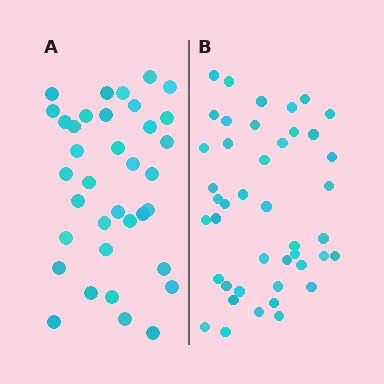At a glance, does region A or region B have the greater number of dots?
Region B (the right region) has more dots.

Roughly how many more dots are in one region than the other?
Region B has roughly 8 or so more dots than region A.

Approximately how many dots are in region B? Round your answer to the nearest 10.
About 40 dots. (The exact count is 43, which rounds to 40.)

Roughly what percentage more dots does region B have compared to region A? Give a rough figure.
About 20% more.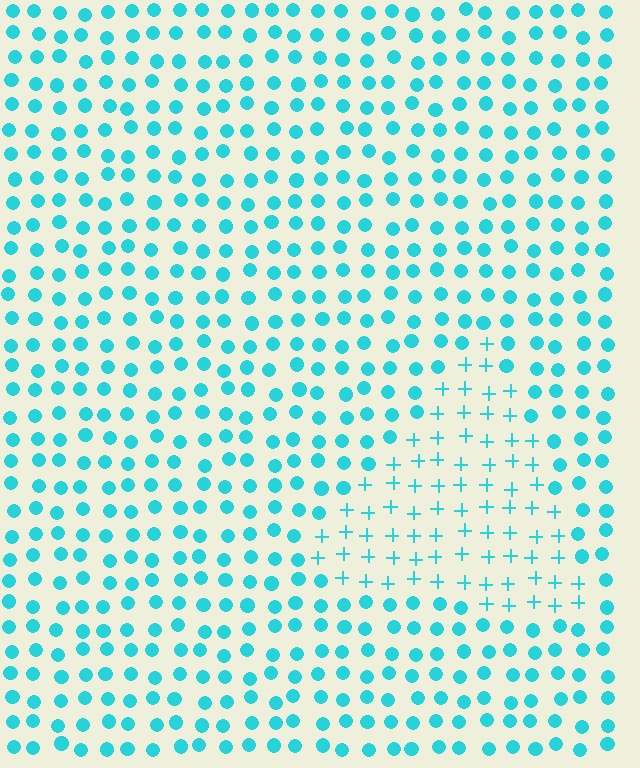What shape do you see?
I see a triangle.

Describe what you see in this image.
The image is filled with small cyan elements arranged in a uniform grid. A triangle-shaped region contains plus signs, while the surrounding area contains circles. The boundary is defined purely by the change in element shape.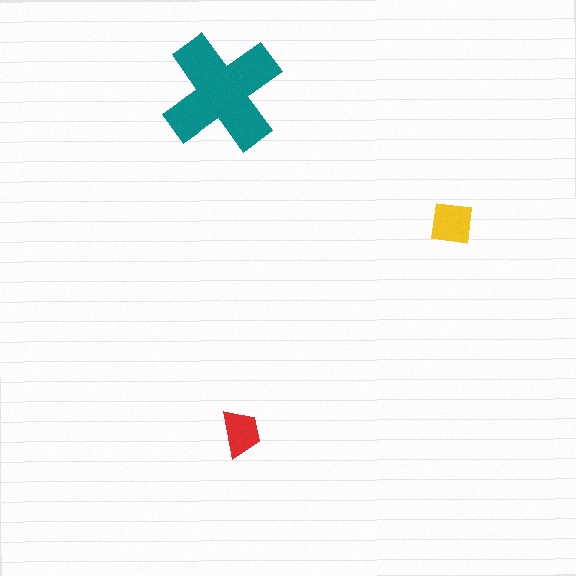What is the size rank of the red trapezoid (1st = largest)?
3rd.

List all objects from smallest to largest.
The red trapezoid, the yellow square, the teal cross.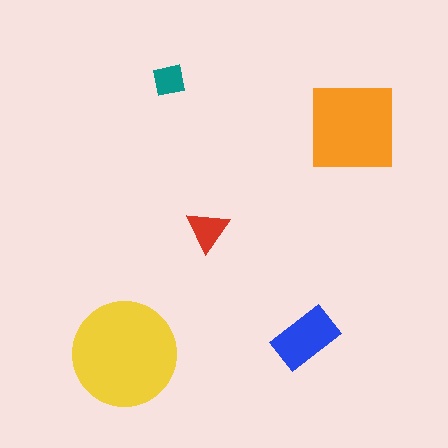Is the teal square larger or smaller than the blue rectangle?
Smaller.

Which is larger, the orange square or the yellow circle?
The yellow circle.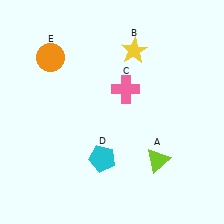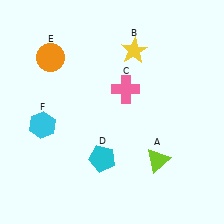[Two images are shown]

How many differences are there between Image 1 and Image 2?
There is 1 difference between the two images.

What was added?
A cyan hexagon (F) was added in Image 2.